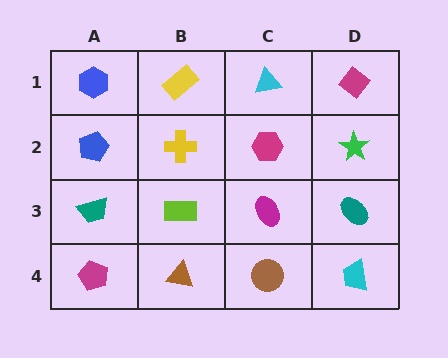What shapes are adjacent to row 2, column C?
A cyan triangle (row 1, column C), a magenta ellipse (row 3, column C), a yellow cross (row 2, column B), a green star (row 2, column D).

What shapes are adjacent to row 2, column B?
A yellow rectangle (row 1, column B), a lime rectangle (row 3, column B), a blue pentagon (row 2, column A), a magenta hexagon (row 2, column C).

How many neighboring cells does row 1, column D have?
2.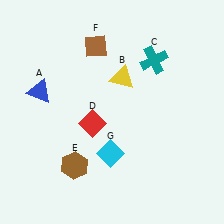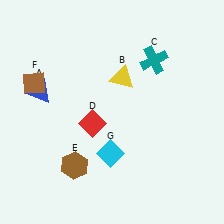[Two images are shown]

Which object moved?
The brown diamond (F) moved left.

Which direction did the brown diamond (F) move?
The brown diamond (F) moved left.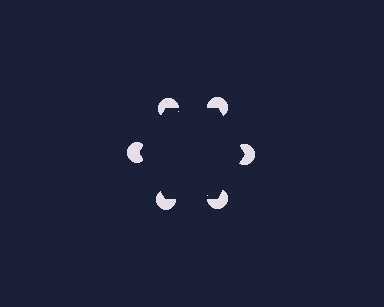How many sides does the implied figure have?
6 sides.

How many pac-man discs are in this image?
There are 6 — one at each vertex of the illusory hexagon.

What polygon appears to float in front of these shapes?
An illusory hexagon — its edges are inferred from the aligned wedge cuts in the pac-man discs, not physically drawn.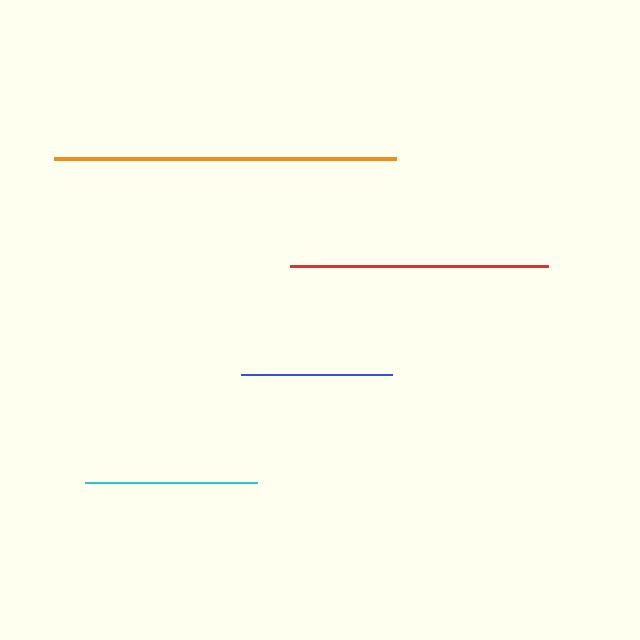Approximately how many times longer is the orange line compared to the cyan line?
The orange line is approximately 2.0 times the length of the cyan line.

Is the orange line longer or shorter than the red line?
The orange line is longer than the red line.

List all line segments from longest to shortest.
From longest to shortest: orange, red, cyan, blue.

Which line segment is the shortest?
The blue line is the shortest at approximately 151 pixels.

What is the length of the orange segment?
The orange segment is approximately 342 pixels long.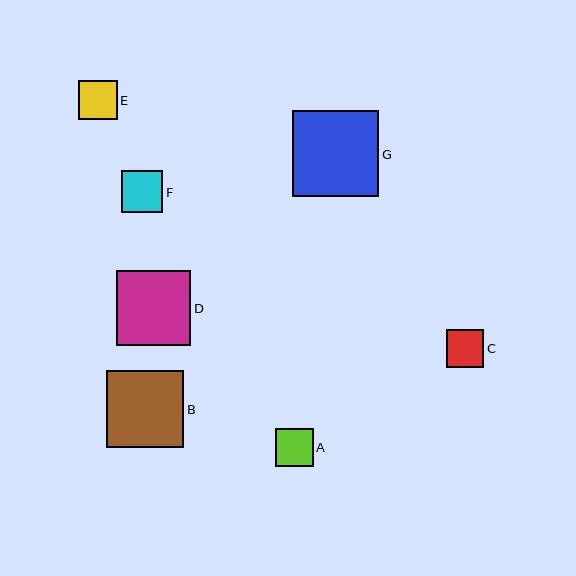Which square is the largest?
Square G is the largest with a size of approximately 86 pixels.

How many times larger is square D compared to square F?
Square D is approximately 1.8 times the size of square F.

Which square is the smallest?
Square C is the smallest with a size of approximately 38 pixels.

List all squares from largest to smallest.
From largest to smallest: G, B, D, F, E, A, C.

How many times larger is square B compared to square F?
Square B is approximately 1.8 times the size of square F.